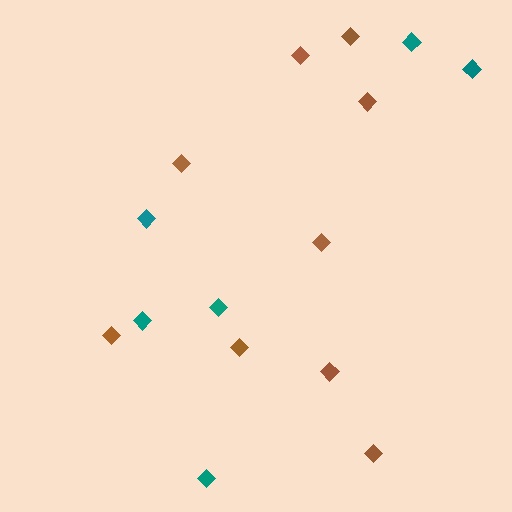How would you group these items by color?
There are 2 groups: one group of brown diamonds (9) and one group of teal diamonds (6).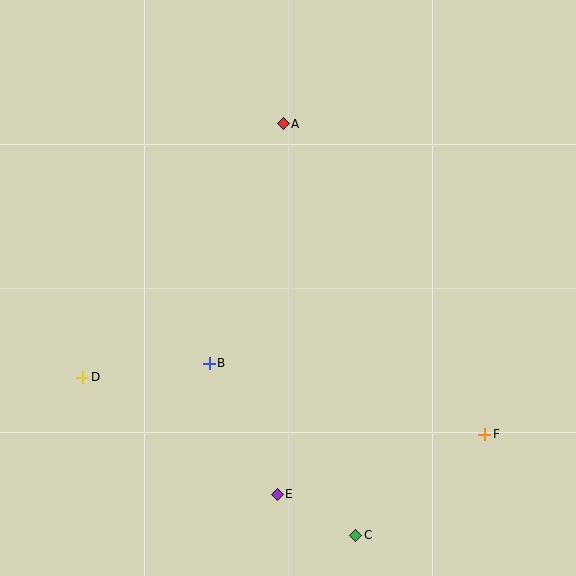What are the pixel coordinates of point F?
Point F is at (485, 434).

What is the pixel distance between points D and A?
The distance between D and A is 323 pixels.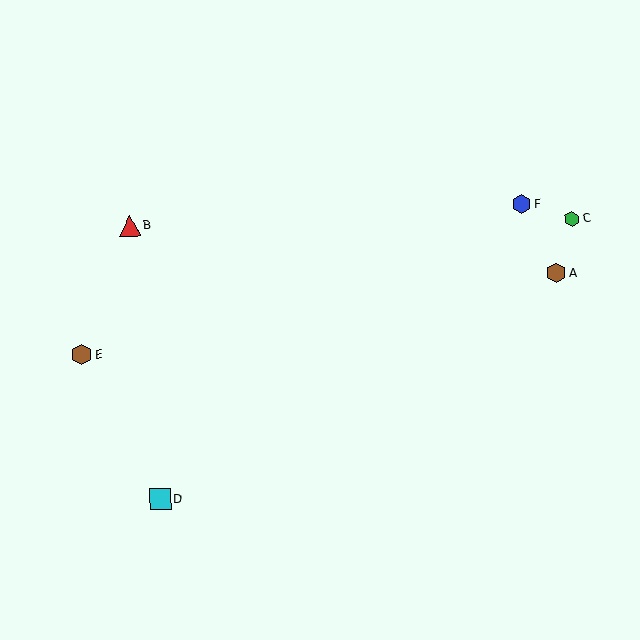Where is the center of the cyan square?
The center of the cyan square is at (160, 499).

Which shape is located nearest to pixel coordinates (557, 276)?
The brown hexagon (labeled A) at (556, 273) is nearest to that location.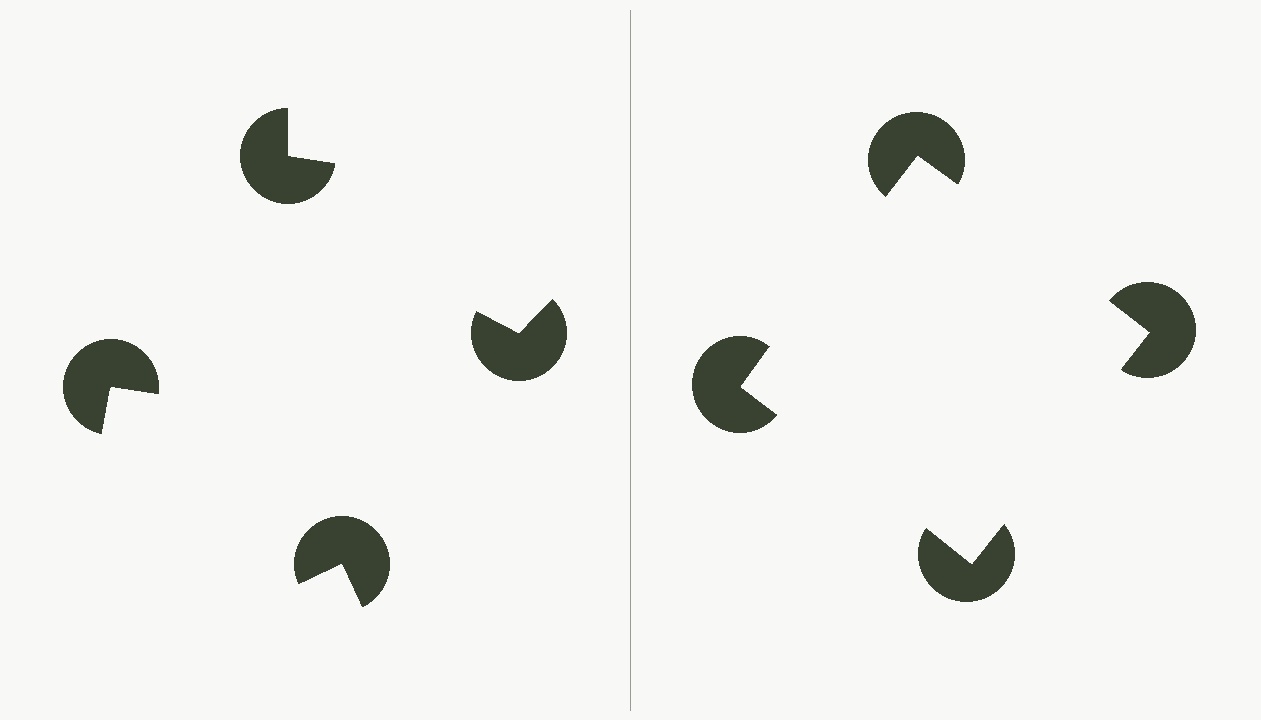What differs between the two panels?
The pac-man discs are positioned identically on both sides; only the wedge orientations differ. On the right they align to a square; on the left they are misaligned.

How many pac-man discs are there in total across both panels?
8 — 4 on each side.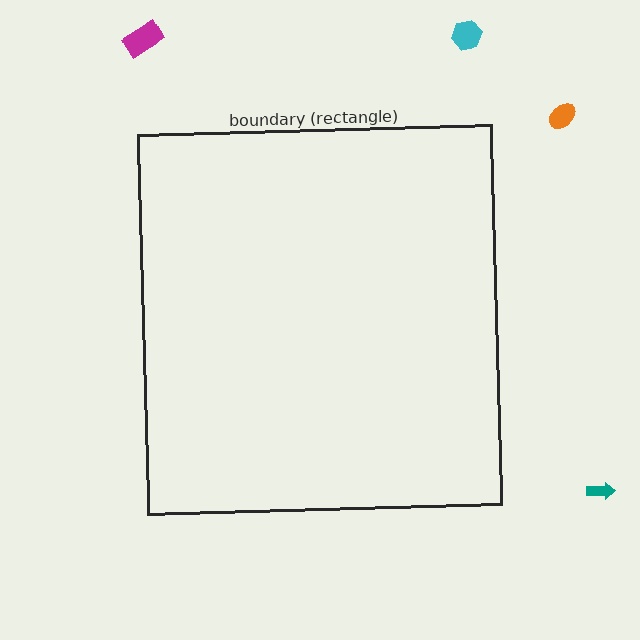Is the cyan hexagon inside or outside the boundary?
Outside.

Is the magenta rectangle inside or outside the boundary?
Outside.